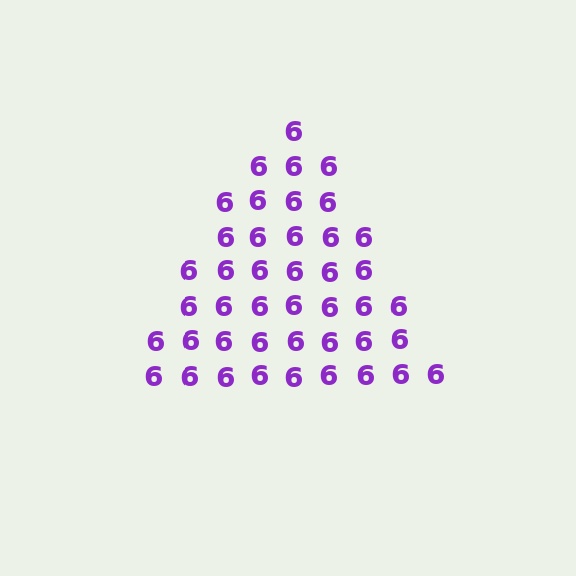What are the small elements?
The small elements are digit 6's.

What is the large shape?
The large shape is a triangle.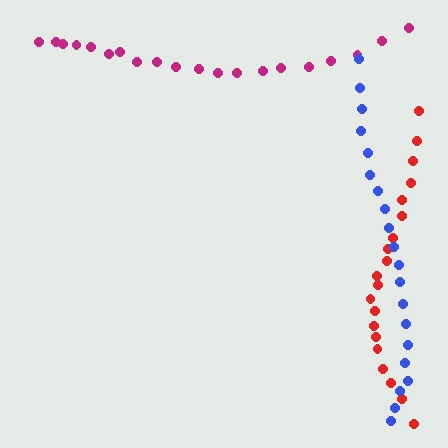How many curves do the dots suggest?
There are 3 distinct paths.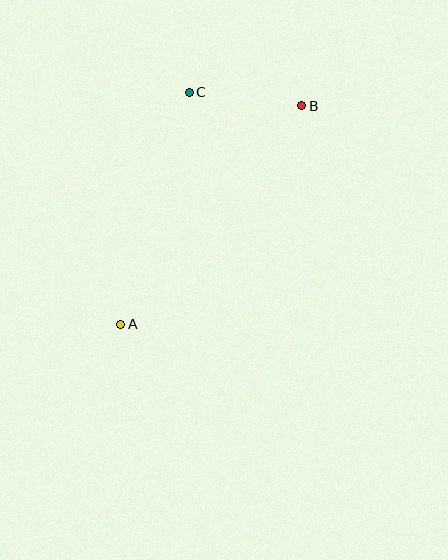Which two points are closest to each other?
Points B and C are closest to each other.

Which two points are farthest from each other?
Points A and B are farthest from each other.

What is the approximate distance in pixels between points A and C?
The distance between A and C is approximately 242 pixels.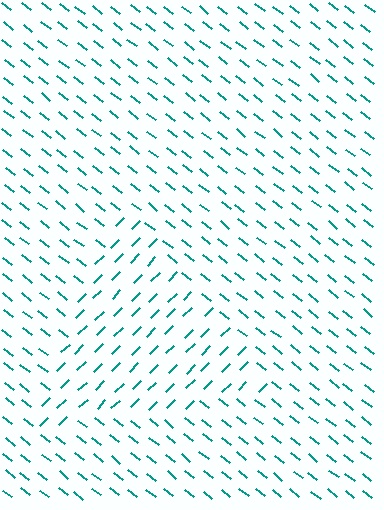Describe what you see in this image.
The image is filled with small teal line segments. A triangle region in the image has lines oriented differently from the surrounding lines, creating a visible texture boundary.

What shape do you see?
I see a triangle.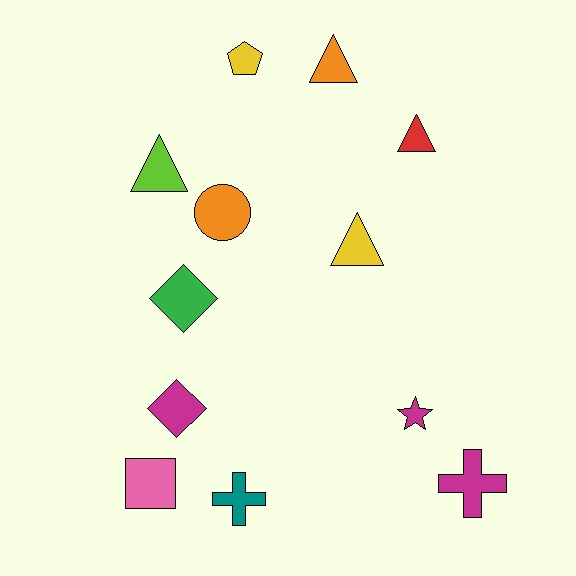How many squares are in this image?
There is 1 square.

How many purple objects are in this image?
There are no purple objects.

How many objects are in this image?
There are 12 objects.